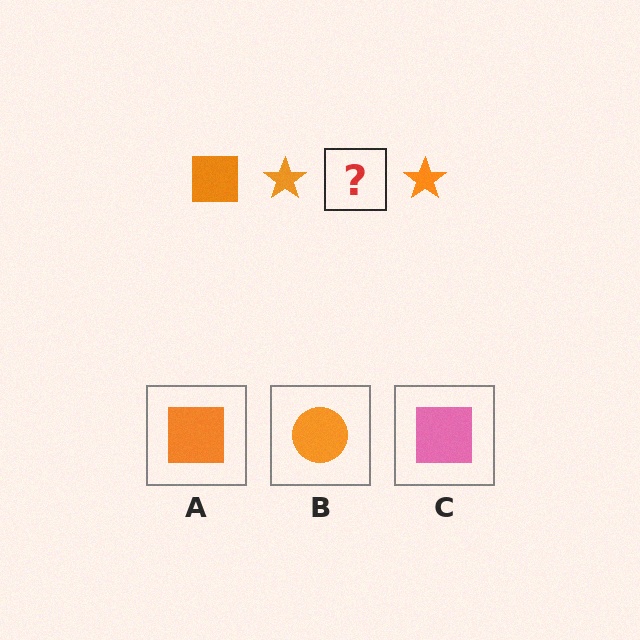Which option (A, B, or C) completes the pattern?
A.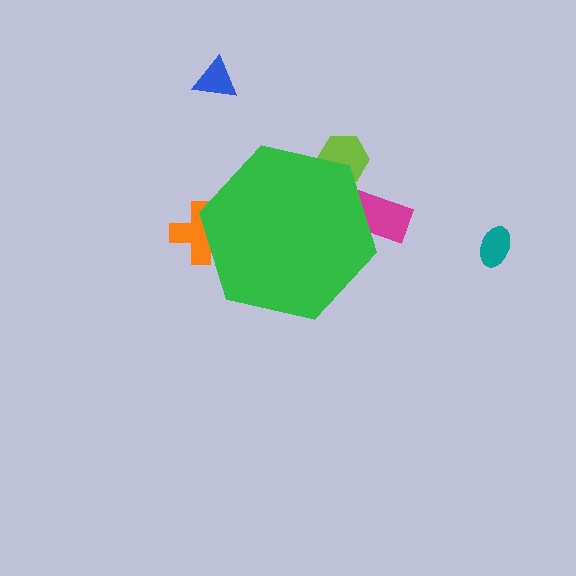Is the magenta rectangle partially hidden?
Yes, the magenta rectangle is partially hidden behind the green hexagon.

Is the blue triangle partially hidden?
No, the blue triangle is fully visible.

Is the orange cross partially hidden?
Yes, the orange cross is partially hidden behind the green hexagon.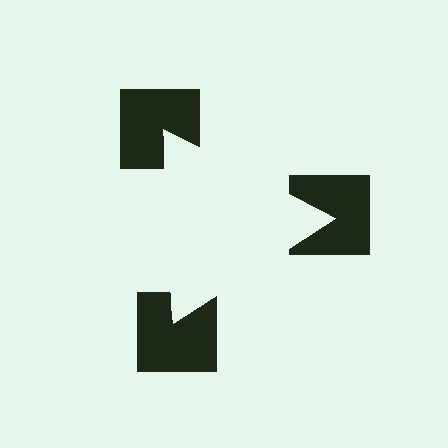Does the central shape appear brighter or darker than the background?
It typically appears slightly brighter than the background, even though no actual brightness change is drawn.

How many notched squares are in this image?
There are 3 — one at each vertex of the illusory triangle.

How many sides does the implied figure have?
3 sides.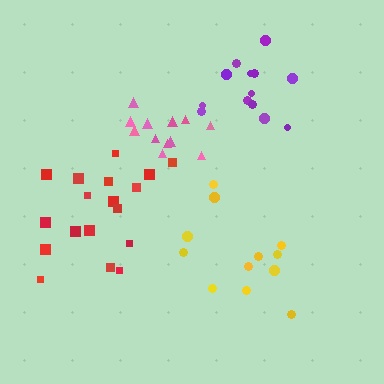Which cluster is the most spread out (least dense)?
Red.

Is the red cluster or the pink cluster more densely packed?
Pink.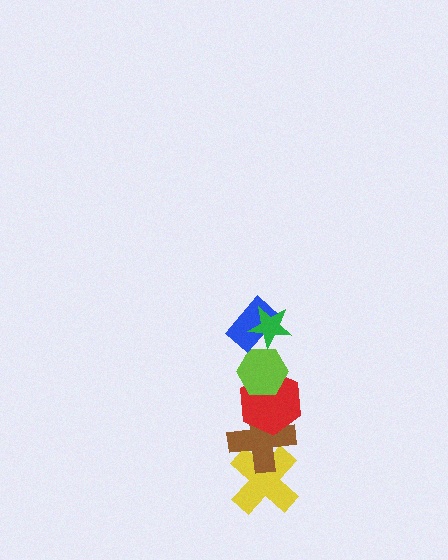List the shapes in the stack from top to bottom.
From top to bottom: the green star, the blue rectangle, the lime hexagon, the red hexagon, the brown cross, the yellow cross.